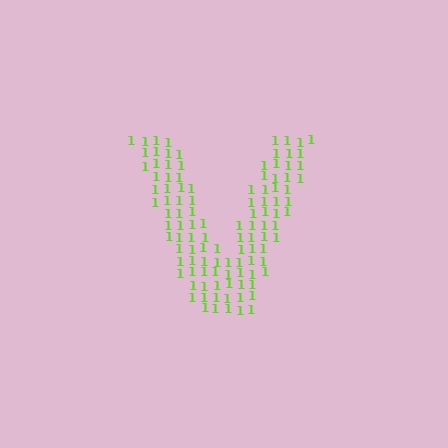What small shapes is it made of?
It is made of small digit 1's.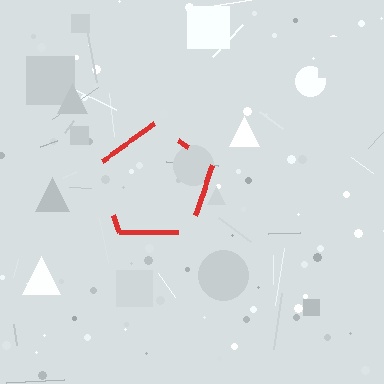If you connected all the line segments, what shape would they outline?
They would outline a pentagon.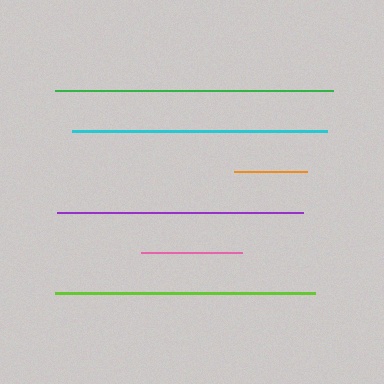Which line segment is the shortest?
The orange line is the shortest at approximately 73 pixels.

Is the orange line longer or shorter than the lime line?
The lime line is longer than the orange line.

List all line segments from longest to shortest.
From longest to shortest: green, lime, cyan, purple, pink, orange.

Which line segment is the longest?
The green line is the longest at approximately 278 pixels.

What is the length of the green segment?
The green segment is approximately 278 pixels long.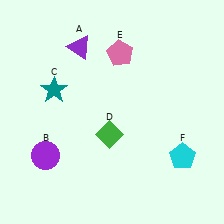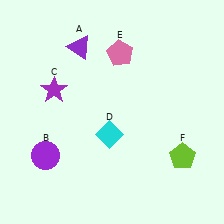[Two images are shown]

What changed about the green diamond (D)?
In Image 1, D is green. In Image 2, it changed to cyan.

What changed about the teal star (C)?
In Image 1, C is teal. In Image 2, it changed to purple.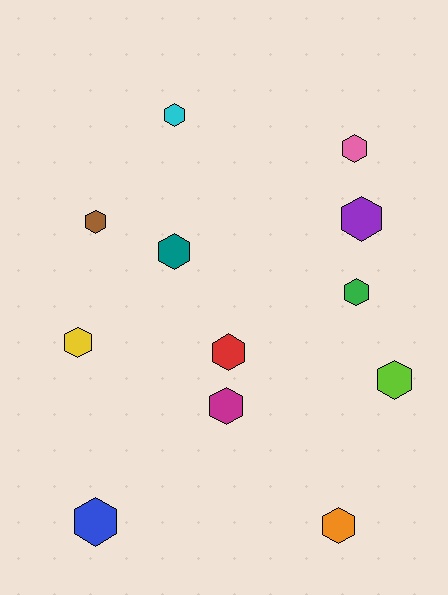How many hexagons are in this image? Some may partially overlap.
There are 12 hexagons.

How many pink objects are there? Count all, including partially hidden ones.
There is 1 pink object.